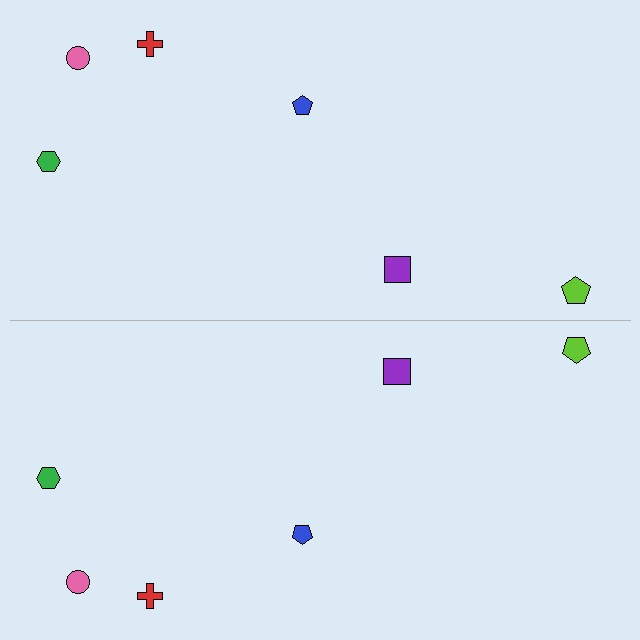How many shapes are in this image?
There are 12 shapes in this image.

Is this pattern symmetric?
Yes, this pattern has bilateral (reflection) symmetry.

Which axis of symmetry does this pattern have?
The pattern has a horizontal axis of symmetry running through the center of the image.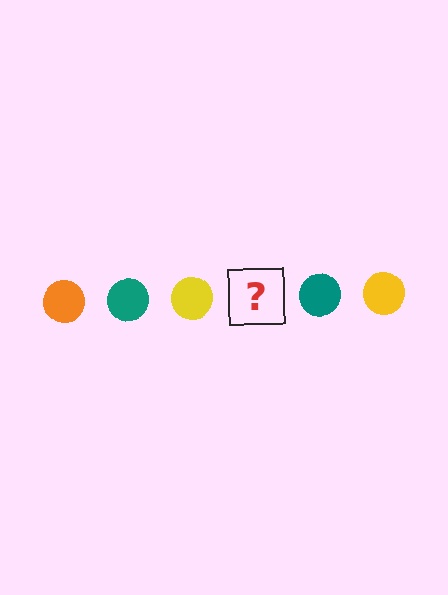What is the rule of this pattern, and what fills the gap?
The rule is that the pattern cycles through orange, teal, yellow circles. The gap should be filled with an orange circle.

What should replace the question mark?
The question mark should be replaced with an orange circle.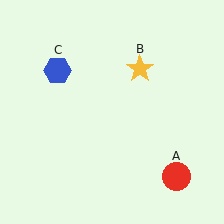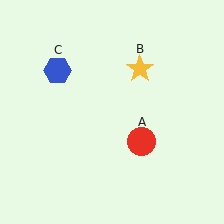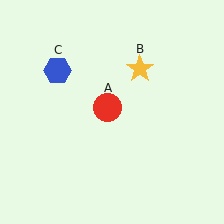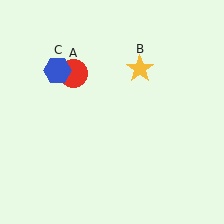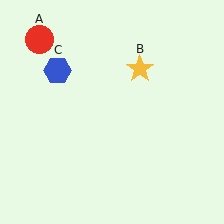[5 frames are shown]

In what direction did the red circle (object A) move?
The red circle (object A) moved up and to the left.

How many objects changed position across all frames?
1 object changed position: red circle (object A).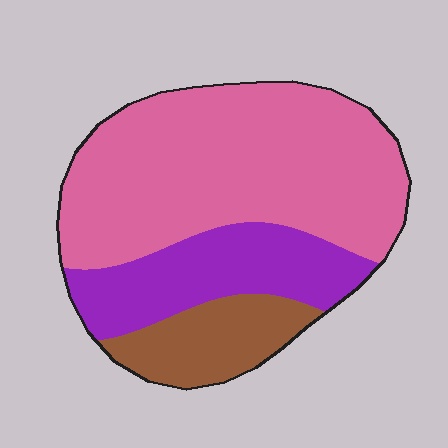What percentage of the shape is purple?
Purple takes up about one quarter (1/4) of the shape.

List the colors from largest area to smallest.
From largest to smallest: pink, purple, brown.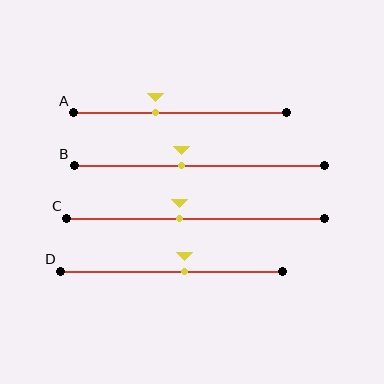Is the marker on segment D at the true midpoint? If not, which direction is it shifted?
No, the marker on segment D is shifted to the right by about 6% of the segment length.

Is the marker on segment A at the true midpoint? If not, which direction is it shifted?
No, the marker on segment A is shifted to the left by about 12% of the segment length.